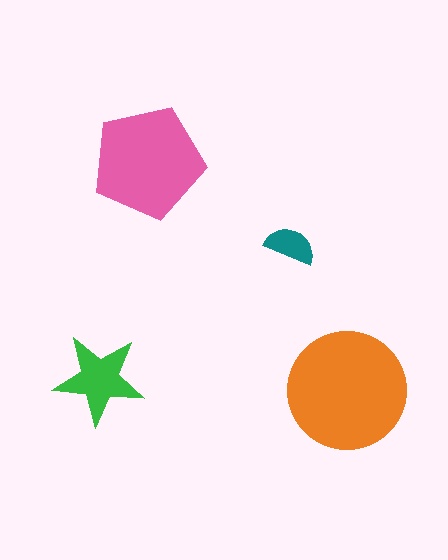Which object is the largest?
The orange circle.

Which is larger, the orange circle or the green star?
The orange circle.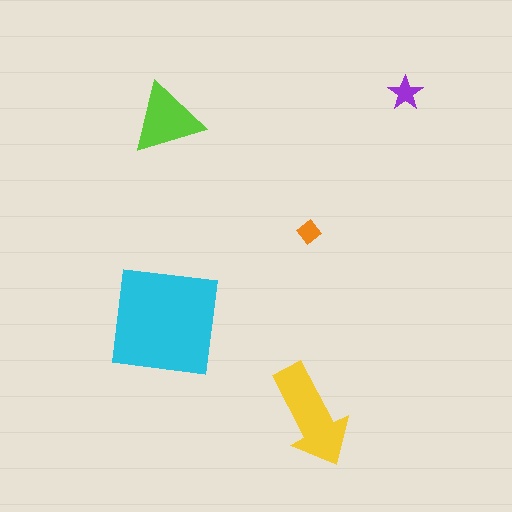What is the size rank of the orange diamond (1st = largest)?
5th.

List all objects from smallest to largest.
The orange diamond, the purple star, the lime triangle, the yellow arrow, the cyan square.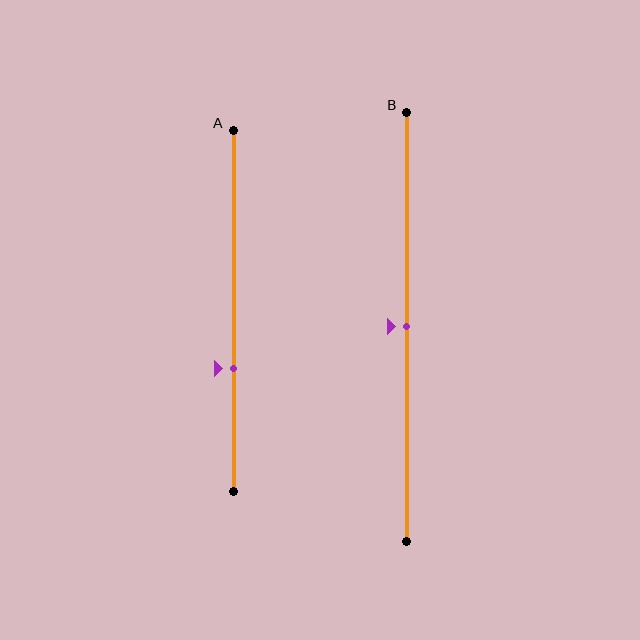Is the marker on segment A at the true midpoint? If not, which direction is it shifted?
No, the marker on segment A is shifted downward by about 16% of the segment length.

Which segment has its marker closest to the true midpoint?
Segment B has its marker closest to the true midpoint.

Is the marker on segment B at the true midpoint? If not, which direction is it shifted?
Yes, the marker on segment B is at the true midpoint.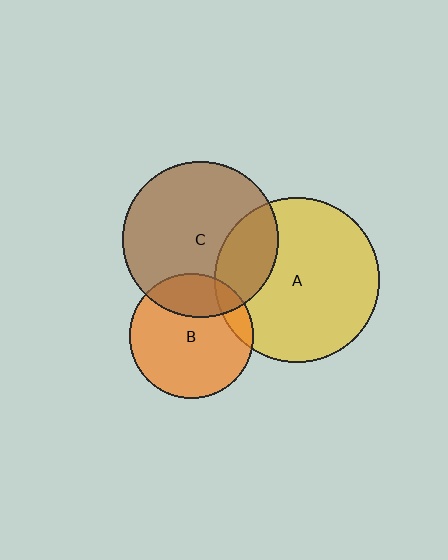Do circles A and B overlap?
Yes.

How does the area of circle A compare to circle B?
Approximately 1.8 times.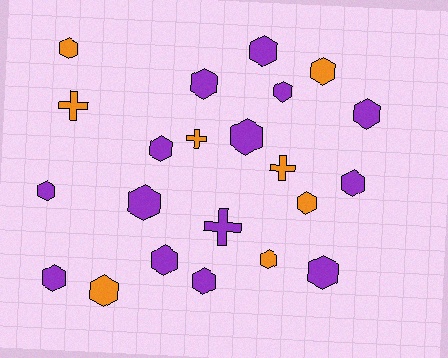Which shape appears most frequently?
Hexagon, with 18 objects.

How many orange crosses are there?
There are 3 orange crosses.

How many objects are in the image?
There are 22 objects.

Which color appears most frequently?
Purple, with 14 objects.